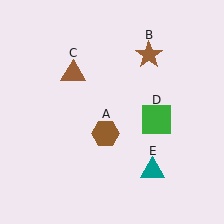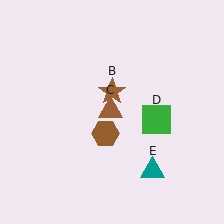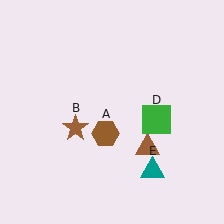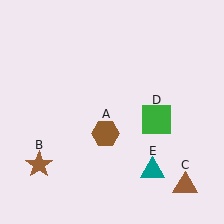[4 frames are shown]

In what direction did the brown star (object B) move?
The brown star (object B) moved down and to the left.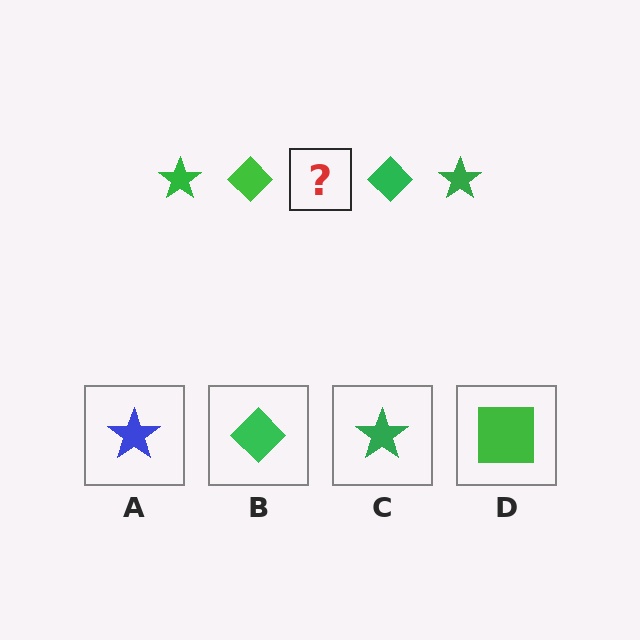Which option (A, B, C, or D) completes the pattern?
C.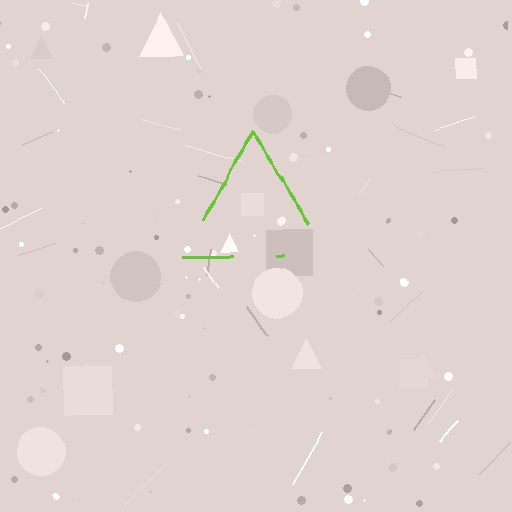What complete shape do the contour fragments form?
The contour fragments form a triangle.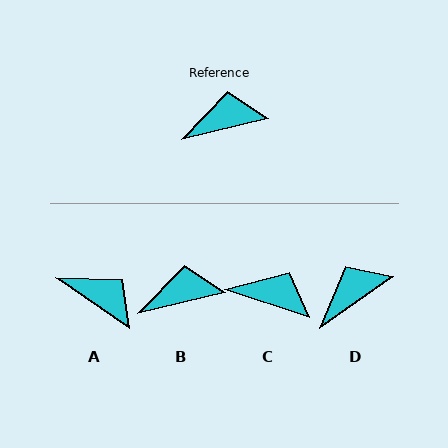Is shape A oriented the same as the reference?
No, it is off by about 48 degrees.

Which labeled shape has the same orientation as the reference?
B.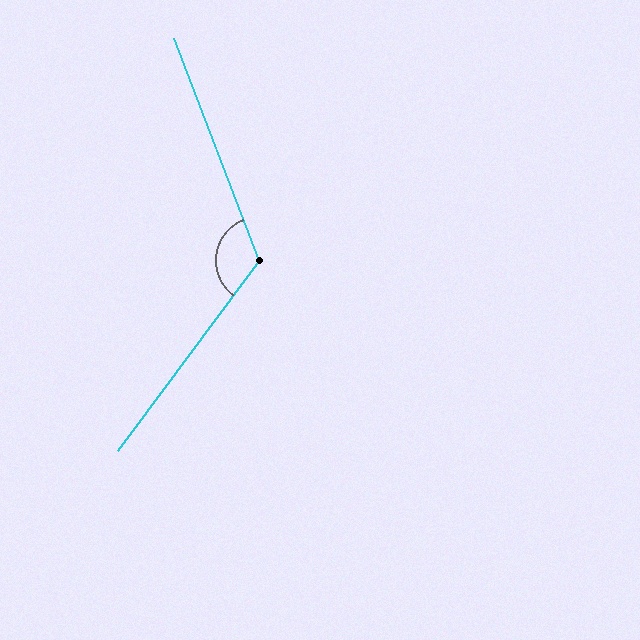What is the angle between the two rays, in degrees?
Approximately 122 degrees.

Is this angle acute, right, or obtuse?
It is obtuse.